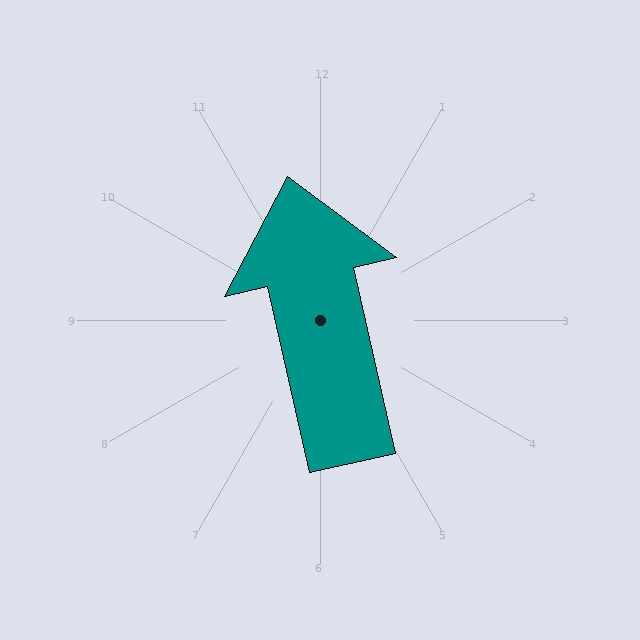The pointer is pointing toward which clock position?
Roughly 12 o'clock.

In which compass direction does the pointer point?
North.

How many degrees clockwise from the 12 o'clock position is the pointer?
Approximately 347 degrees.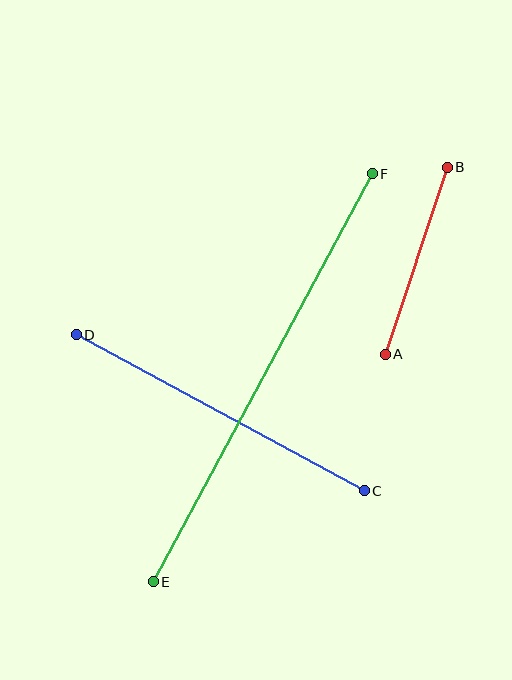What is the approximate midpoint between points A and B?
The midpoint is at approximately (416, 261) pixels.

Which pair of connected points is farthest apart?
Points E and F are farthest apart.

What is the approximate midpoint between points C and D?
The midpoint is at approximately (220, 413) pixels.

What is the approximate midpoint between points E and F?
The midpoint is at approximately (263, 378) pixels.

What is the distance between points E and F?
The distance is approximately 463 pixels.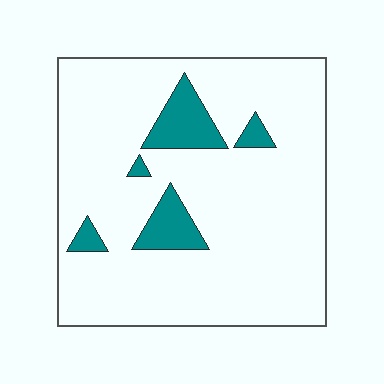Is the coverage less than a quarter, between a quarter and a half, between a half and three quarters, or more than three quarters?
Less than a quarter.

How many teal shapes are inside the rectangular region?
5.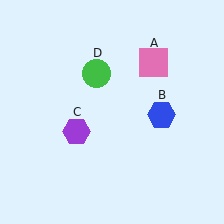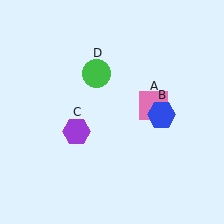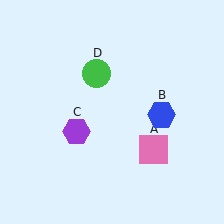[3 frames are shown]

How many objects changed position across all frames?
1 object changed position: pink square (object A).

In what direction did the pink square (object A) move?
The pink square (object A) moved down.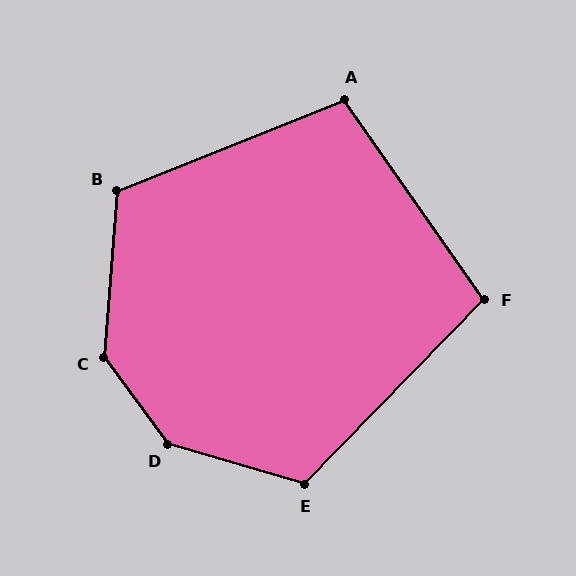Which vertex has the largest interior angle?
D, at approximately 143 degrees.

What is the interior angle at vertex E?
Approximately 118 degrees (obtuse).